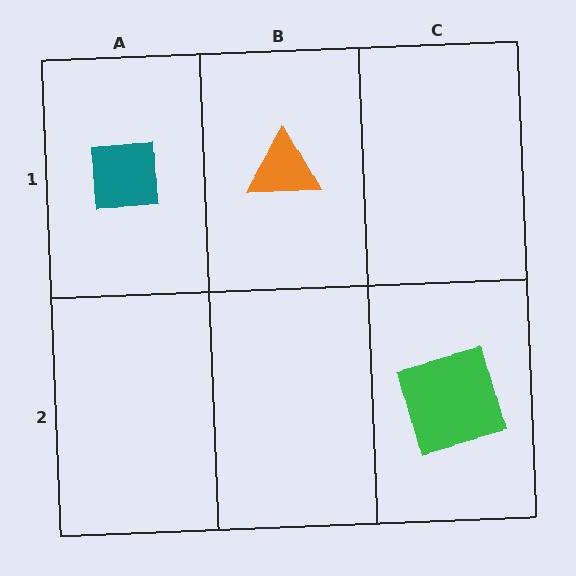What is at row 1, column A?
A teal square.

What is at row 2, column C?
A green square.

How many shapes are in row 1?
2 shapes.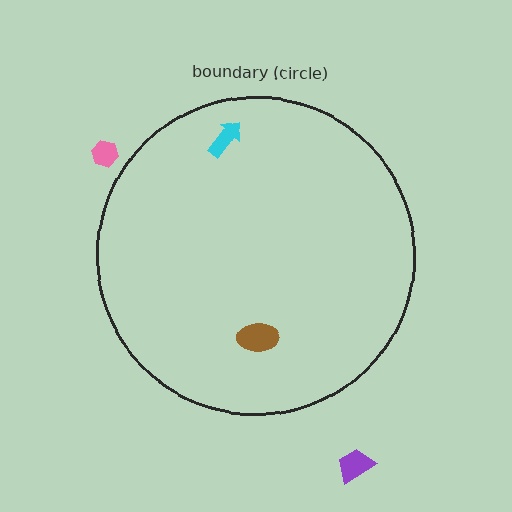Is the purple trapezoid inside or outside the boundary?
Outside.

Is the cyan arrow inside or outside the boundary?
Inside.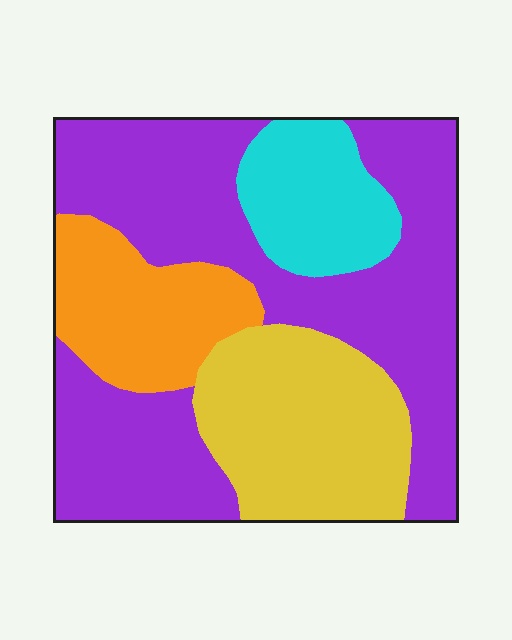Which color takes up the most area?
Purple, at roughly 50%.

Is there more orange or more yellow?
Yellow.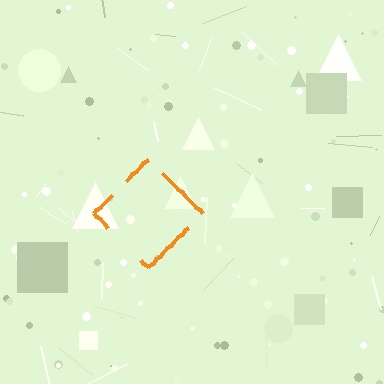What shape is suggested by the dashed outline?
The dashed outline suggests a diamond.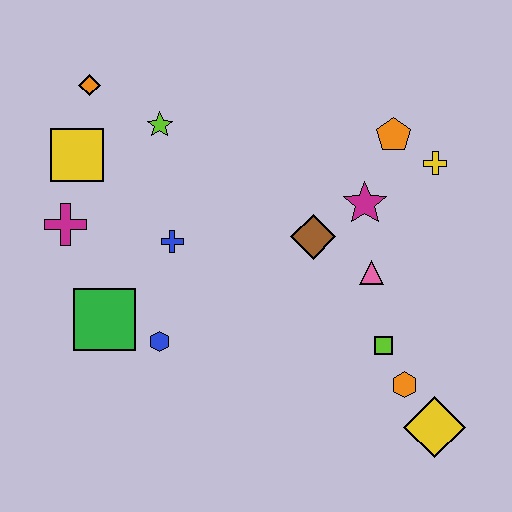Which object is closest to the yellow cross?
The orange pentagon is closest to the yellow cross.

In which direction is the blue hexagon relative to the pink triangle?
The blue hexagon is to the left of the pink triangle.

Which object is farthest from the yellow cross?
The magenta cross is farthest from the yellow cross.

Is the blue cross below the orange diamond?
Yes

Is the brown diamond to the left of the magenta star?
Yes